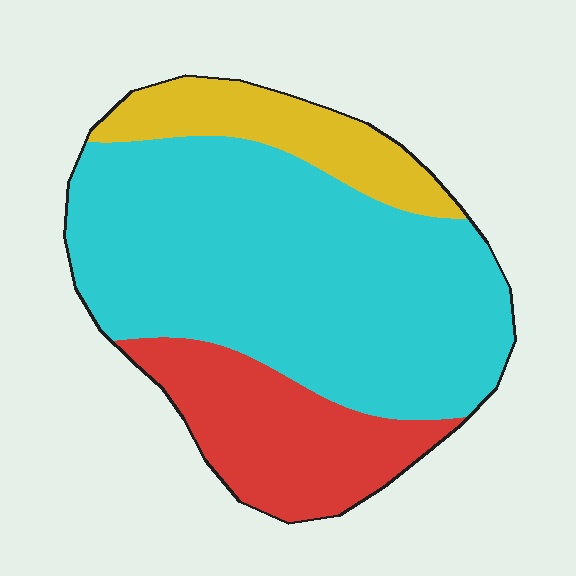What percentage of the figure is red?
Red covers 22% of the figure.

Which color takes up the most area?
Cyan, at roughly 65%.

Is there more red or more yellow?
Red.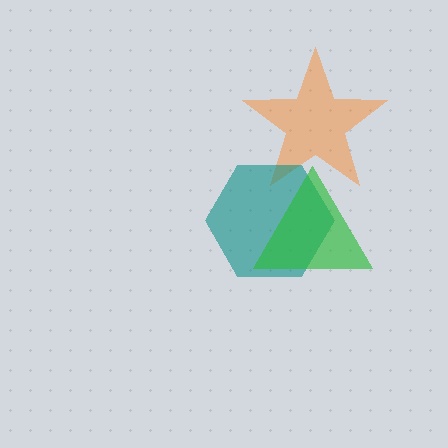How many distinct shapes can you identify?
There are 3 distinct shapes: an orange star, a teal hexagon, a green triangle.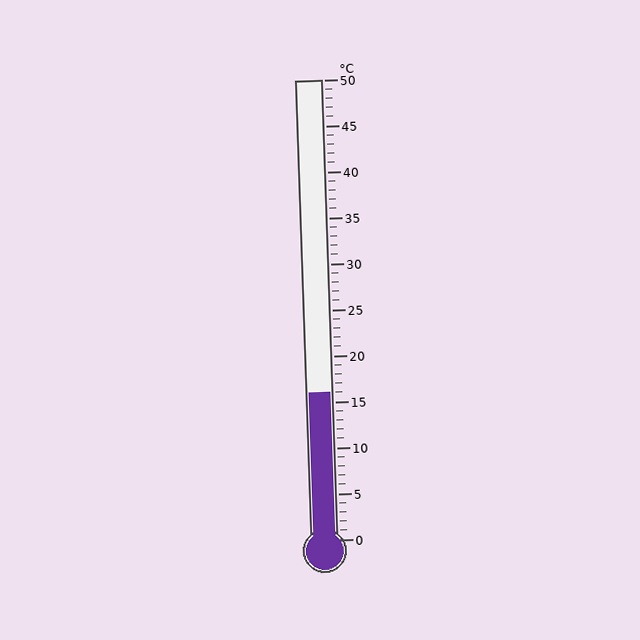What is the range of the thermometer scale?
The thermometer scale ranges from 0°C to 50°C.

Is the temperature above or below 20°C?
The temperature is below 20°C.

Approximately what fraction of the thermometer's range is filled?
The thermometer is filled to approximately 30% of its range.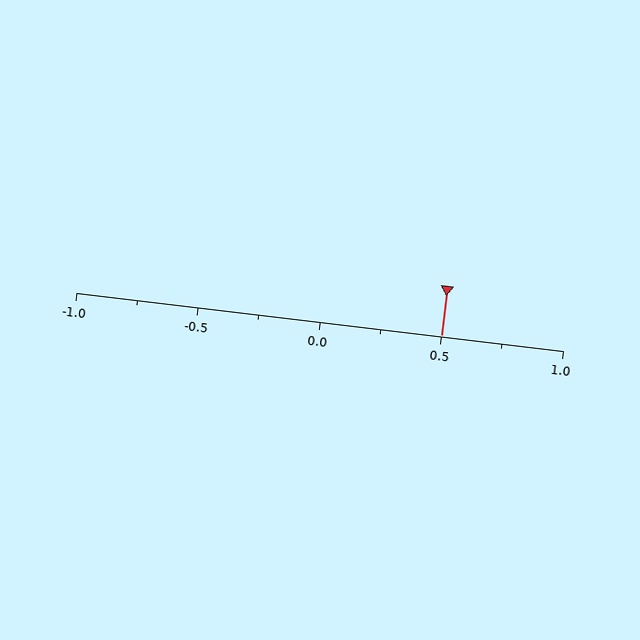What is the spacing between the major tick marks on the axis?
The major ticks are spaced 0.5 apart.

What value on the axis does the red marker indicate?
The marker indicates approximately 0.5.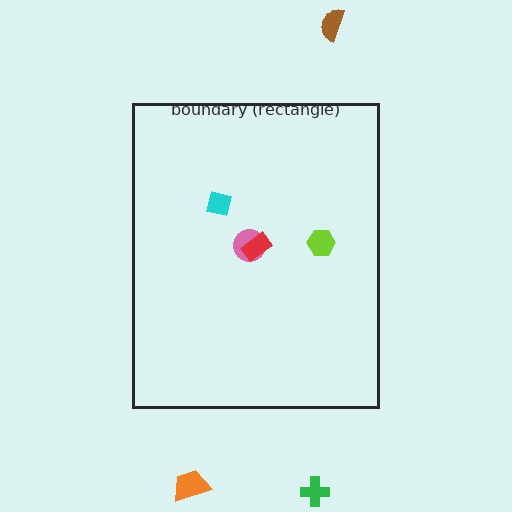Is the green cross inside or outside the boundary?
Outside.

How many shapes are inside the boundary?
4 inside, 3 outside.